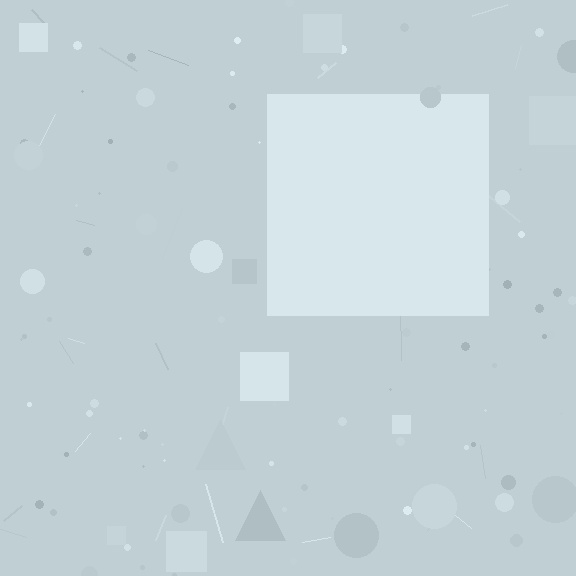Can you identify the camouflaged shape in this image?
The camouflaged shape is a square.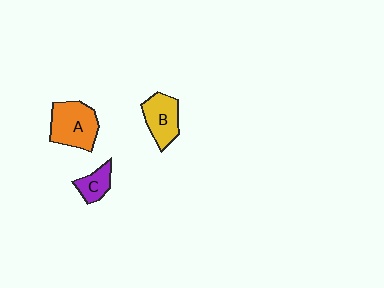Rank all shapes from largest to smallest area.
From largest to smallest: A (orange), B (yellow), C (purple).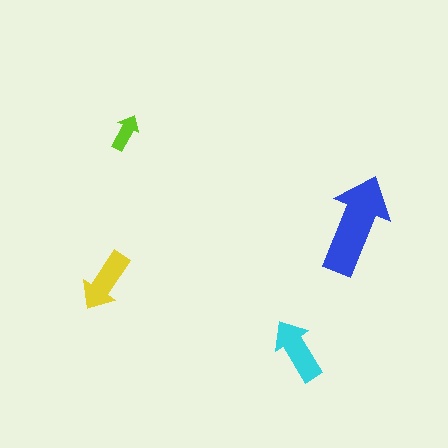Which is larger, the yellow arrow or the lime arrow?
The yellow one.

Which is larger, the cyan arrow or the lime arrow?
The cyan one.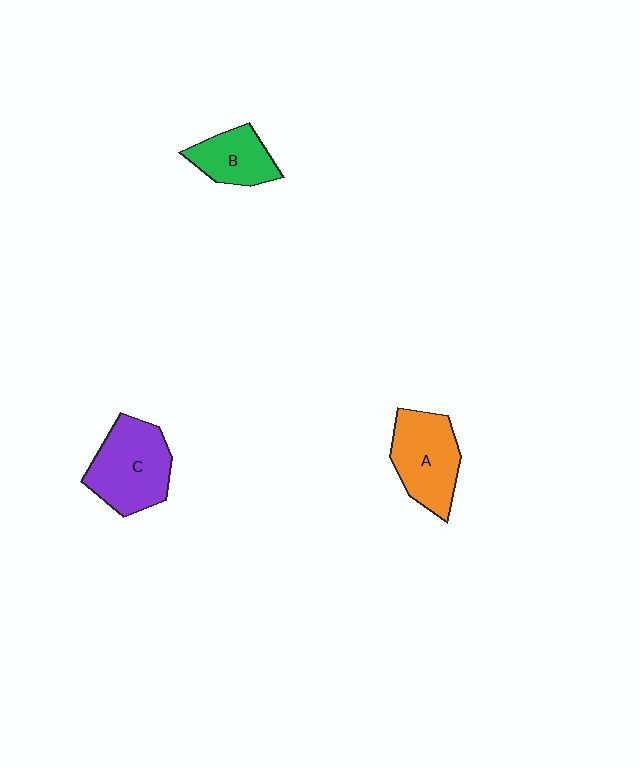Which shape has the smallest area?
Shape B (green).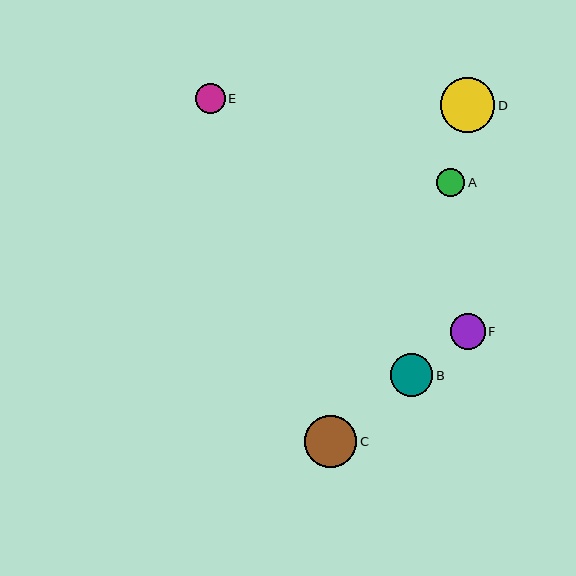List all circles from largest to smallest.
From largest to smallest: D, C, B, F, E, A.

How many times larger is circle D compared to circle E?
Circle D is approximately 1.8 times the size of circle E.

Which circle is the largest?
Circle D is the largest with a size of approximately 54 pixels.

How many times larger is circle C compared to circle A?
Circle C is approximately 1.9 times the size of circle A.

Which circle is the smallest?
Circle A is the smallest with a size of approximately 28 pixels.